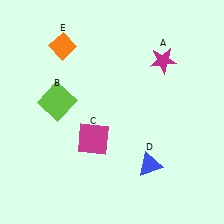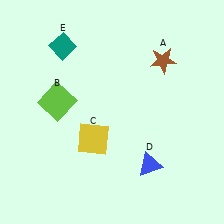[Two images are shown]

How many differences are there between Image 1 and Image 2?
There are 3 differences between the two images.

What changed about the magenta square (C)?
In Image 1, C is magenta. In Image 2, it changed to yellow.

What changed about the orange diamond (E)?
In Image 1, E is orange. In Image 2, it changed to teal.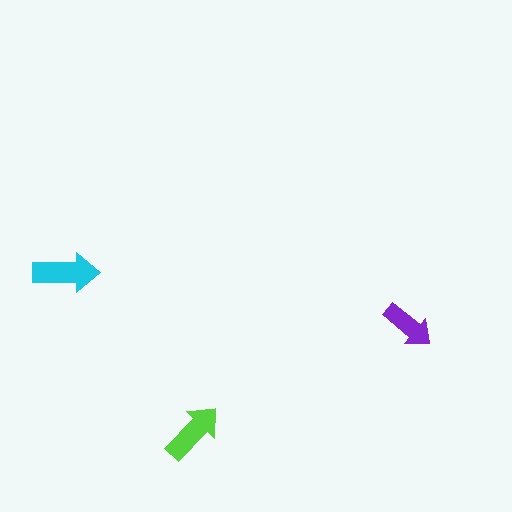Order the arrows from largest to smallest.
the cyan one, the lime one, the purple one.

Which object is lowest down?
The lime arrow is bottommost.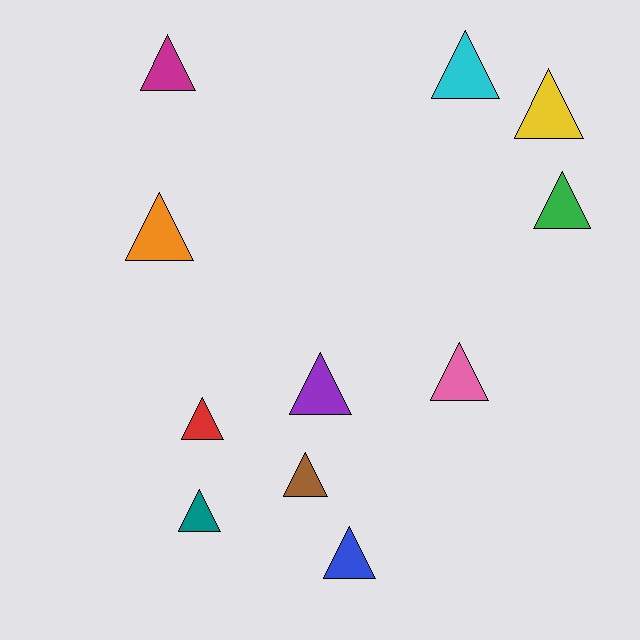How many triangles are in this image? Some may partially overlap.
There are 11 triangles.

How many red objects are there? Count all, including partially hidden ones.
There is 1 red object.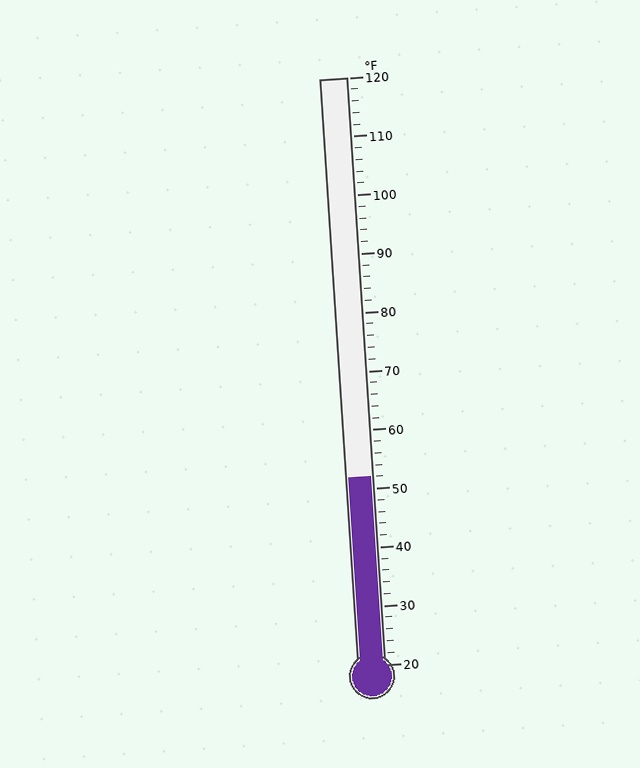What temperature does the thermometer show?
The thermometer shows approximately 52°F.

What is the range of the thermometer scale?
The thermometer scale ranges from 20°F to 120°F.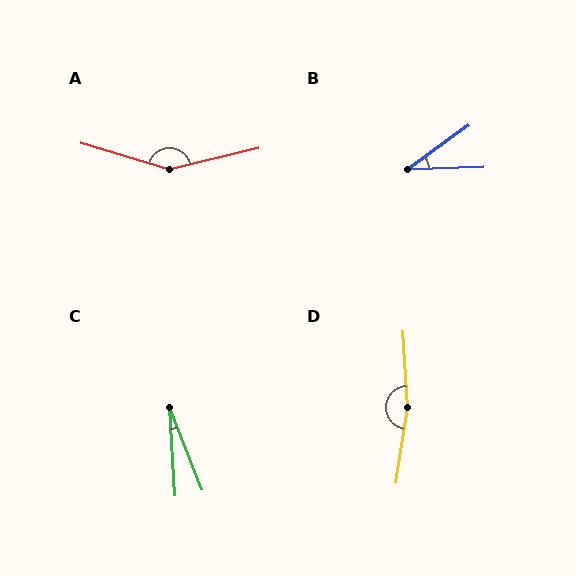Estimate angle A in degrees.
Approximately 150 degrees.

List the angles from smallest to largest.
C (18°), B (34°), A (150°), D (168°).